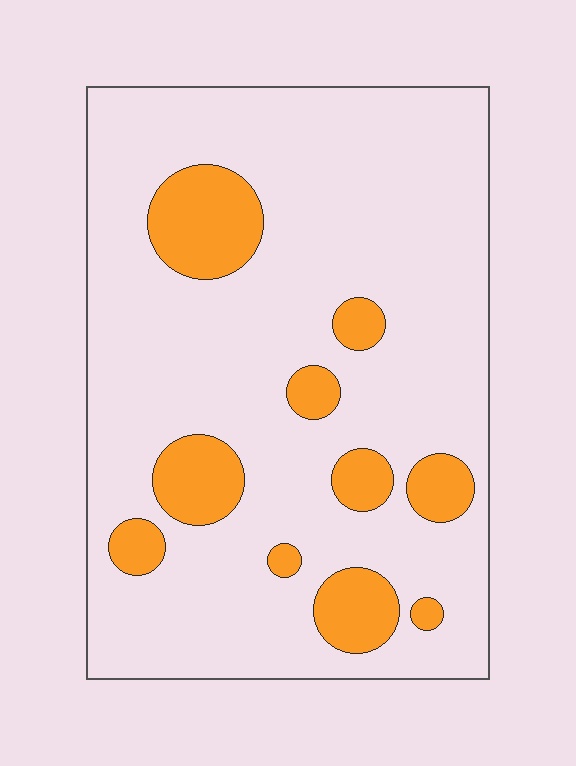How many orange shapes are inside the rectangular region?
10.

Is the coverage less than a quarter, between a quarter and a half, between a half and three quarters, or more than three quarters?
Less than a quarter.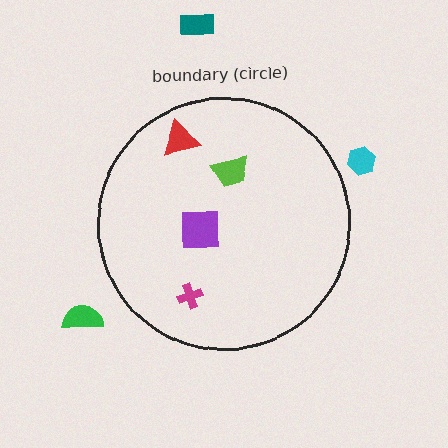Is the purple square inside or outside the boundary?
Inside.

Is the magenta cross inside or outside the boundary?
Inside.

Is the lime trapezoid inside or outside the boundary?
Inside.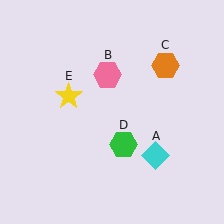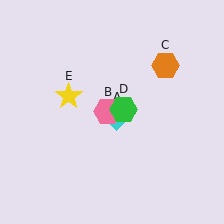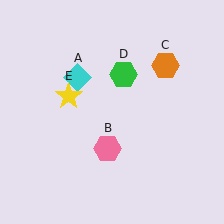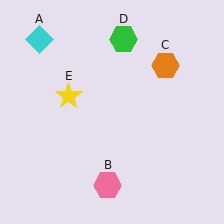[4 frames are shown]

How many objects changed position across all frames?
3 objects changed position: cyan diamond (object A), pink hexagon (object B), green hexagon (object D).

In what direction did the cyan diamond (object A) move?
The cyan diamond (object A) moved up and to the left.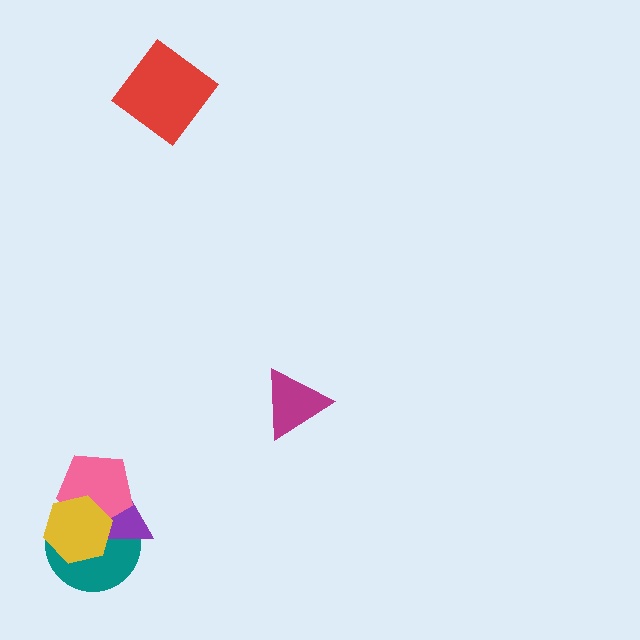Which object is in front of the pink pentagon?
The yellow hexagon is in front of the pink pentagon.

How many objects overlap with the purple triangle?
3 objects overlap with the purple triangle.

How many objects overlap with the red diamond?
0 objects overlap with the red diamond.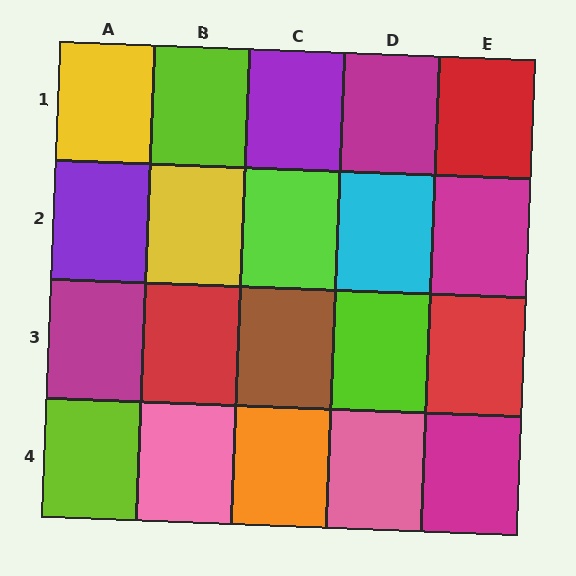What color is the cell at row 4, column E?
Magenta.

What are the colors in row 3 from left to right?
Magenta, red, brown, lime, red.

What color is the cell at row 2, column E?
Magenta.